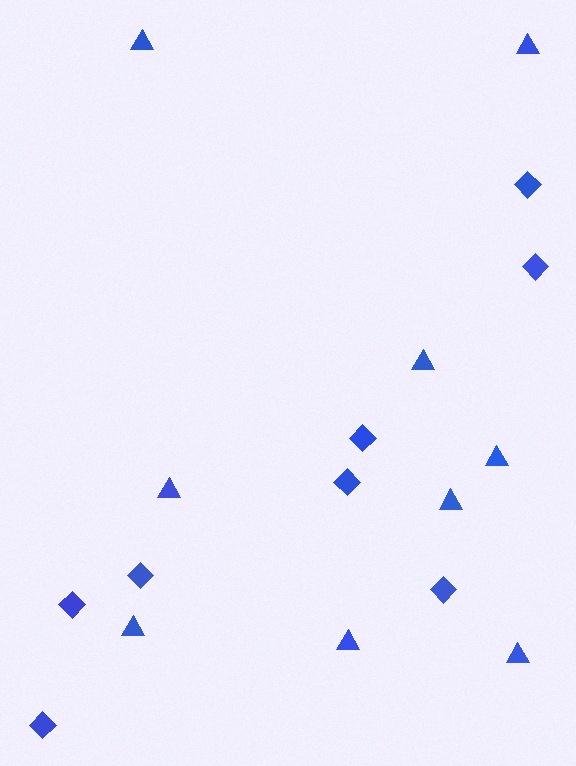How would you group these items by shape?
There are 2 groups: one group of diamonds (8) and one group of triangles (9).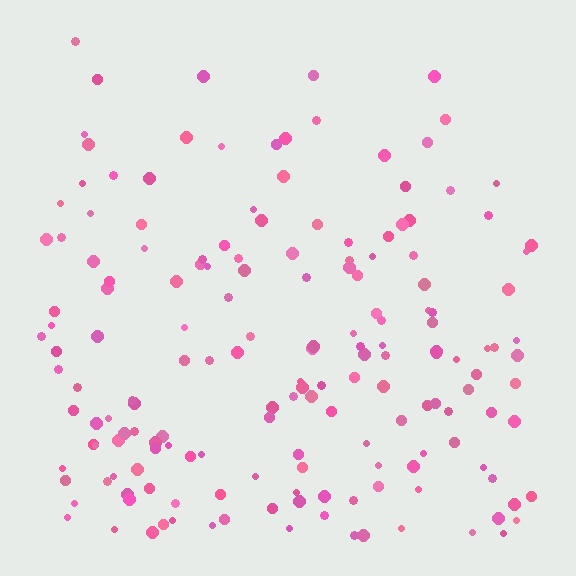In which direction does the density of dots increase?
From top to bottom, with the bottom side densest.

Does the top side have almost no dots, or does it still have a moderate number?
Still a moderate number, just noticeably fewer than the bottom.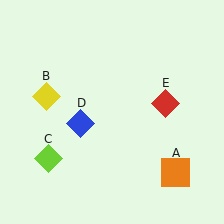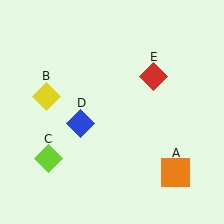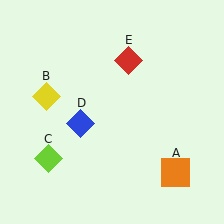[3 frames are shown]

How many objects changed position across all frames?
1 object changed position: red diamond (object E).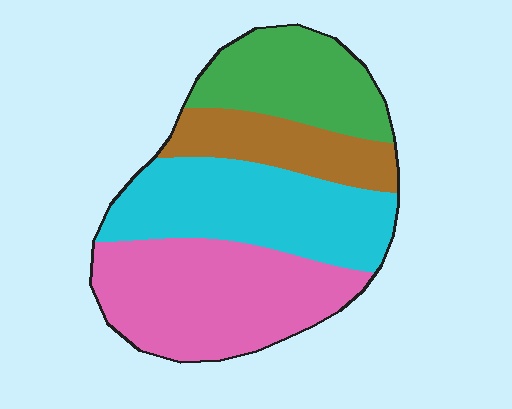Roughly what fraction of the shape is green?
Green takes up less than a quarter of the shape.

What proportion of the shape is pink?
Pink takes up about one third (1/3) of the shape.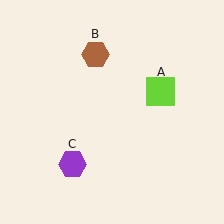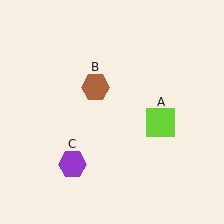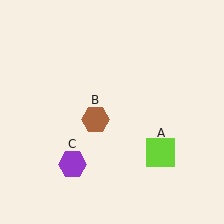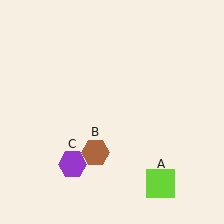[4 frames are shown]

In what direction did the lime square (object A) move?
The lime square (object A) moved down.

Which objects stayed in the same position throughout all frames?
Purple hexagon (object C) remained stationary.